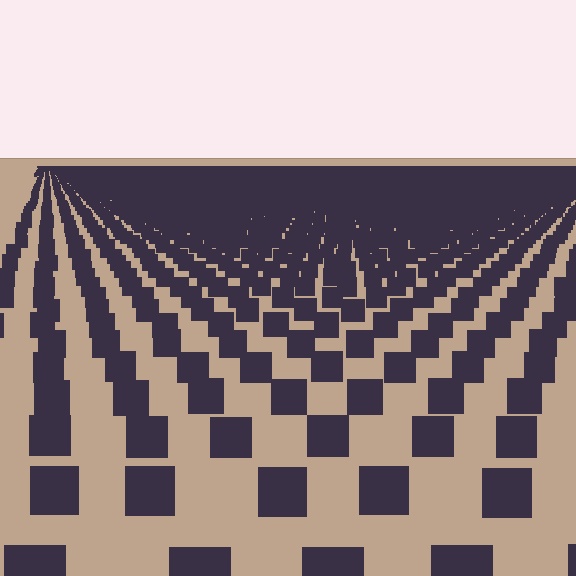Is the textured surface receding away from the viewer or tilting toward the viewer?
The surface is receding away from the viewer. Texture elements get smaller and denser toward the top.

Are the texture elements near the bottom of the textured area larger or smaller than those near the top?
Larger. Near the bottom, elements are closer to the viewer and appear at a bigger on-screen size.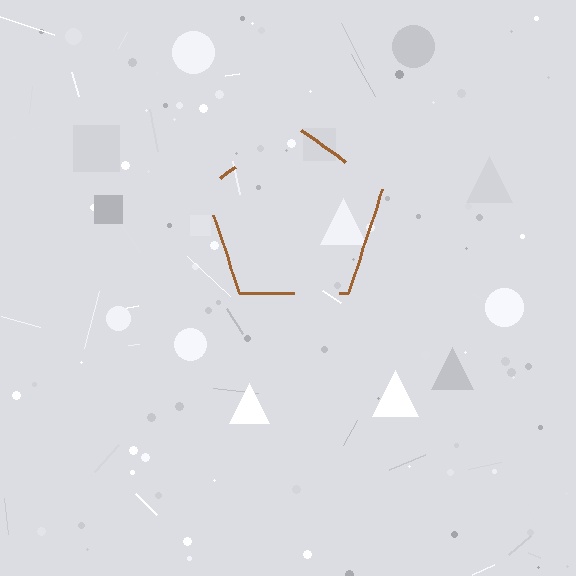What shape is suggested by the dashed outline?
The dashed outline suggests a pentagon.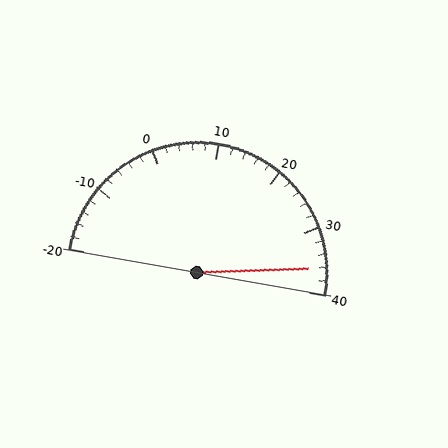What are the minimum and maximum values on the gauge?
The gauge ranges from -20 to 40.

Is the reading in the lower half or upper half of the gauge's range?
The reading is in the upper half of the range (-20 to 40).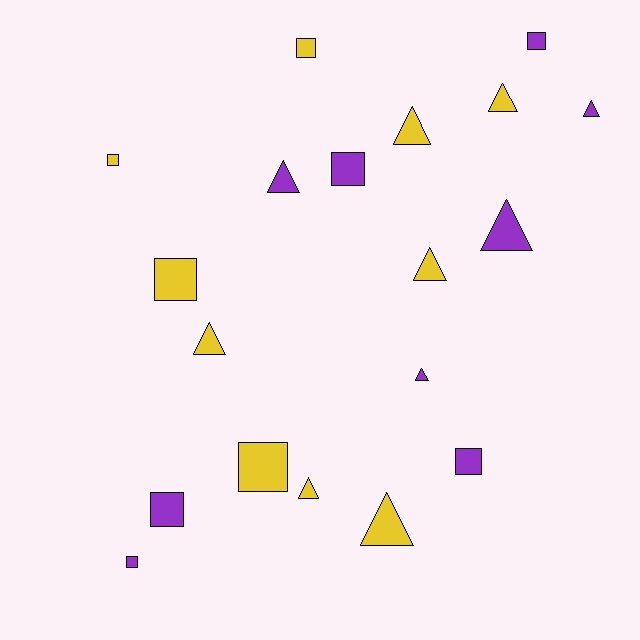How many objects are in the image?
There are 19 objects.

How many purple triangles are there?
There are 4 purple triangles.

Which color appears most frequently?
Yellow, with 10 objects.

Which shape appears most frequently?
Triangle, with 10 objects.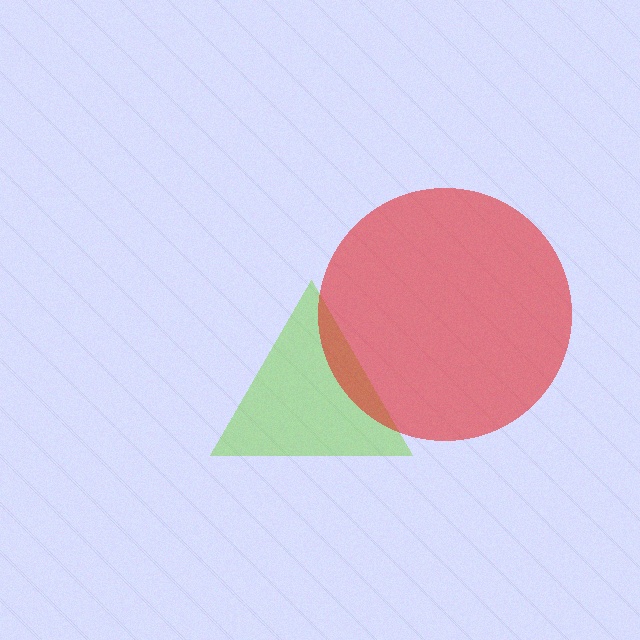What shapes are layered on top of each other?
The layered shapes are: a lime triangle, a red circle.